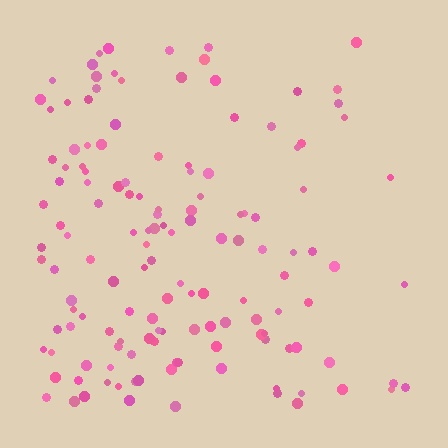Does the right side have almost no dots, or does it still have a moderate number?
Still a moderate number, just noticeably fewer than the left.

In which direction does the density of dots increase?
From right to left, with the left side densest.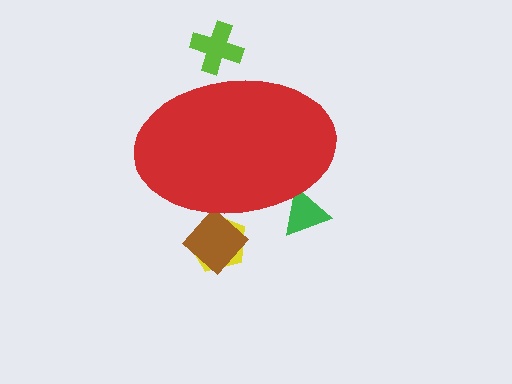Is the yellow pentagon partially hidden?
Yes, the yellow pentagon is partially hidden behind the red ellipse.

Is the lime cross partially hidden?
Yes, the lime cross is partially hidden behind the red ellipse.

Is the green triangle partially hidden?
Yes, the green triangle is partially hidden behind the red ellipse.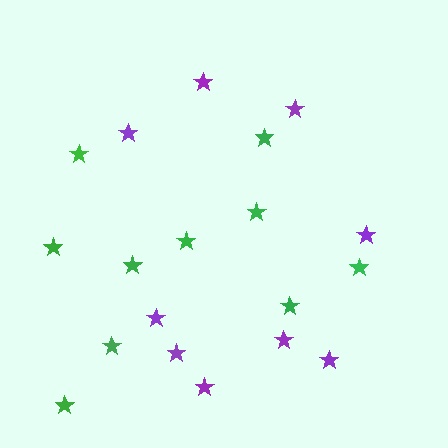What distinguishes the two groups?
There are 2 groups: one group of purple stars (9) and one group of green stars (10).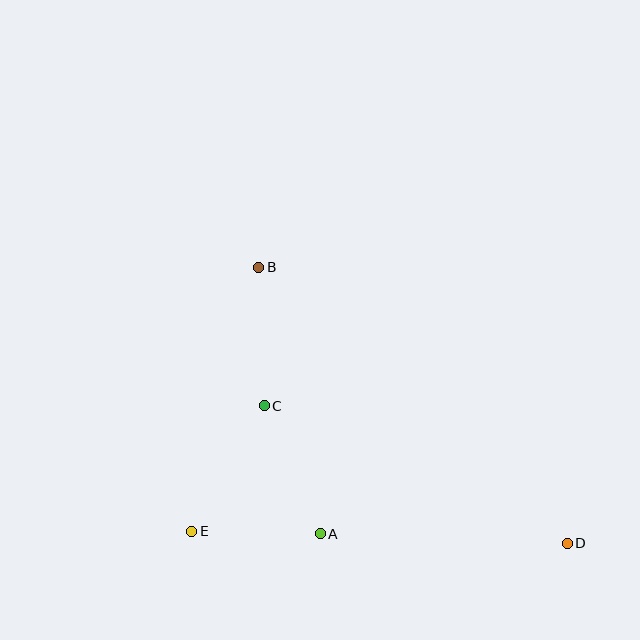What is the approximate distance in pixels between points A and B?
The distance between A and B is approximately 274 pixels.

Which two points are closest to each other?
Points A and E are closest to each other.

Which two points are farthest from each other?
Points B and D are farthest from each other.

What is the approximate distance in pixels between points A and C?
The distance between A and C is approximately 140 pixels.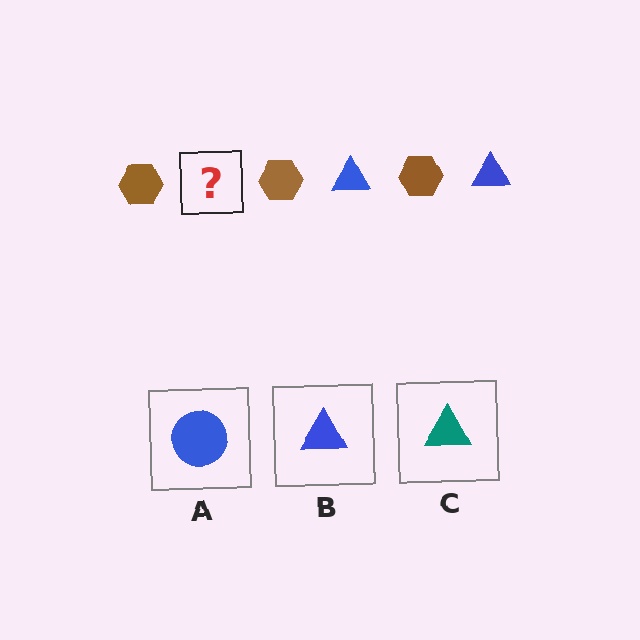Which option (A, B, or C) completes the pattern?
B.